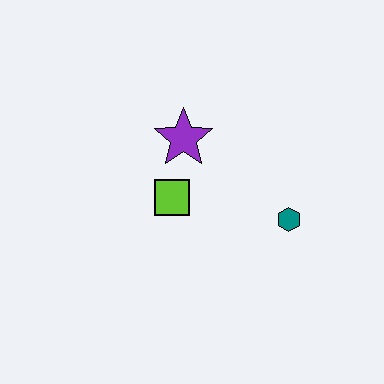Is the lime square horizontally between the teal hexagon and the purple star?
No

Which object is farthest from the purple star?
The teal hexagon is farthest from the purple star.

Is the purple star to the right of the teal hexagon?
No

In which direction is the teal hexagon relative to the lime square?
The teal hexagon is to the right of the lime square.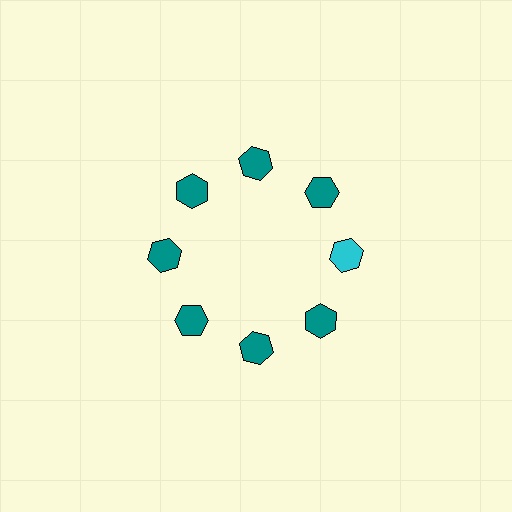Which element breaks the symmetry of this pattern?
The cyan hexagon at roughly the 3 o'clock position breaks the symmetry. All other shapes are teal hexagons.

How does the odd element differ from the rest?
It has a different color: cyan instead of teal.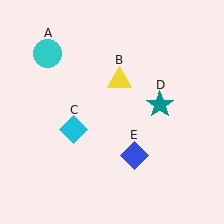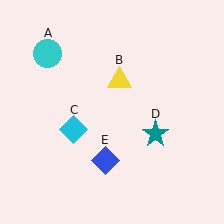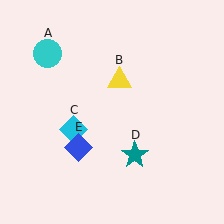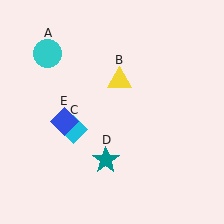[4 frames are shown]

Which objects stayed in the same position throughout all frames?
Cyan circle (object A) and yellow triangle (object B) and cyan diamond (object C) remained stationary.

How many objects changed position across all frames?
2 objects changed position: teal star (object D), blue diamond (object E).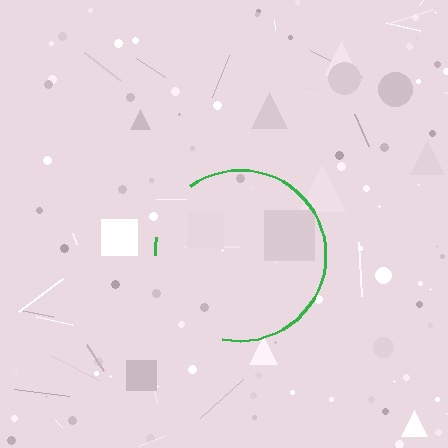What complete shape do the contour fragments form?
The contour fragments form a circle.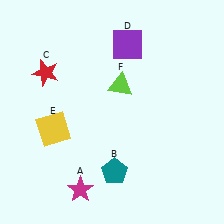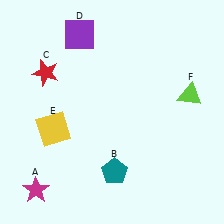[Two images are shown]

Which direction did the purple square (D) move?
The purple square (D) moved left.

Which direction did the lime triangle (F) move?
The lime triangle (F) moved right.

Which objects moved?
The objects that moved are: the magenta star (A), the purple square (D), the lime triangle (F).